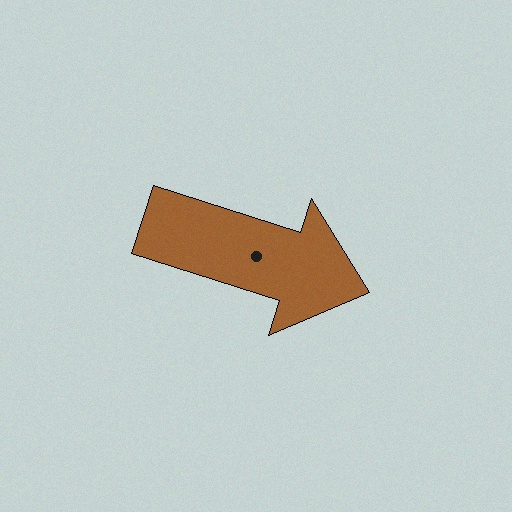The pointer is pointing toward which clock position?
Roughly 4 o'clock.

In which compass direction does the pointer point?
East.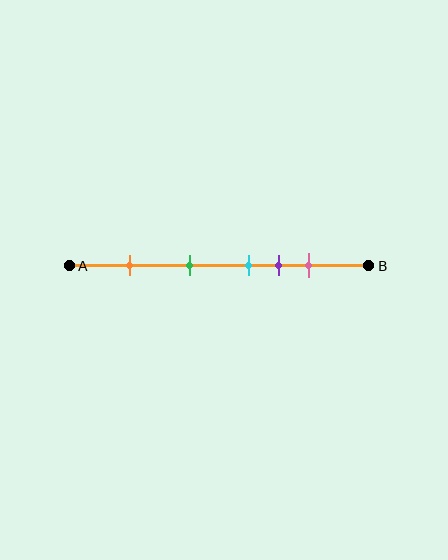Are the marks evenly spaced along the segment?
No, the marks are not evenly spaced.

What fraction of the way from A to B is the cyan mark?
The cyan mark is approximately 60% (0.6) of the way from A to B.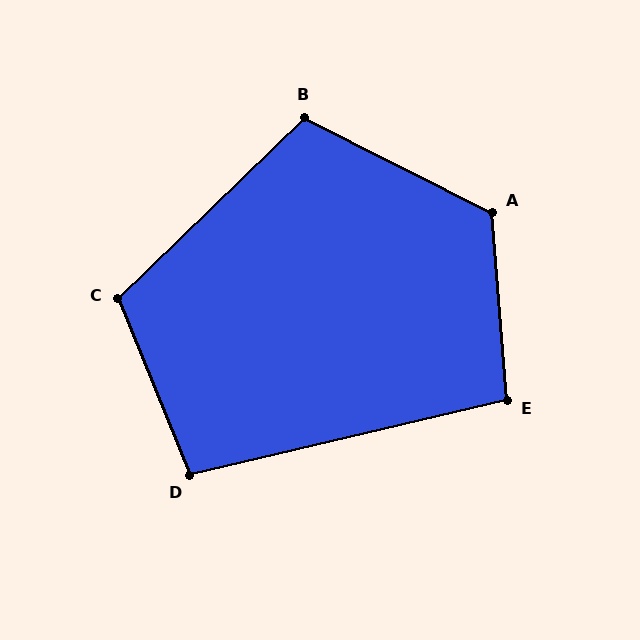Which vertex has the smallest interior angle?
D, at approximately 99 degrees.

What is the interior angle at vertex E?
Approximately 99 degrees (obtuse).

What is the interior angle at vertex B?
Approximately 109 degrees (obtuse).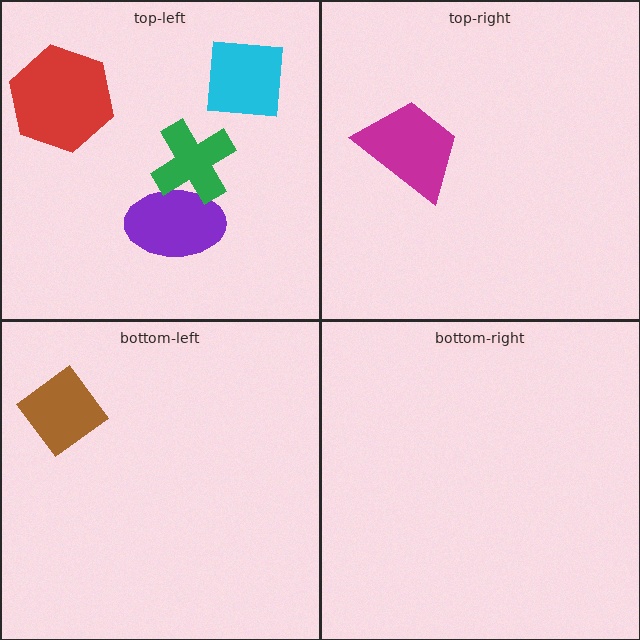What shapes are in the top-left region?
The cyan square, the purple ellipse, the red hexagon, the green cross.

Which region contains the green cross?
The top-left region.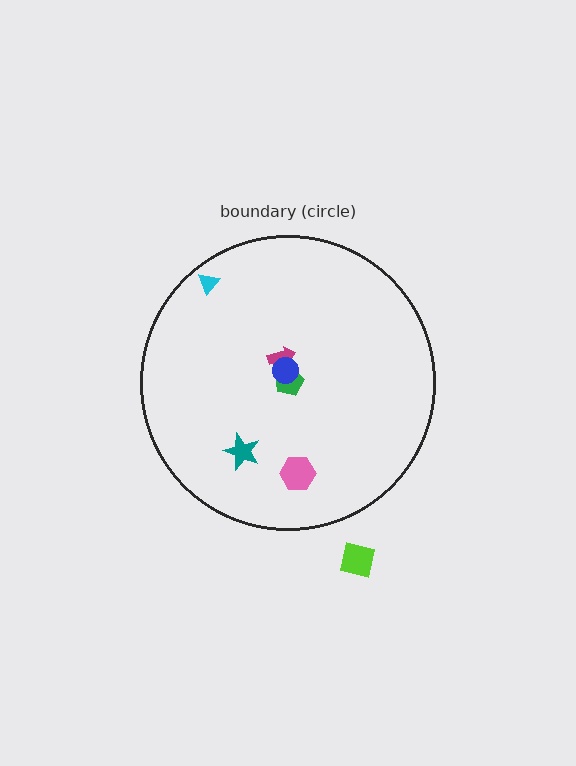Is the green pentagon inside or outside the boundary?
Inside.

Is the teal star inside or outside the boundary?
Inside.